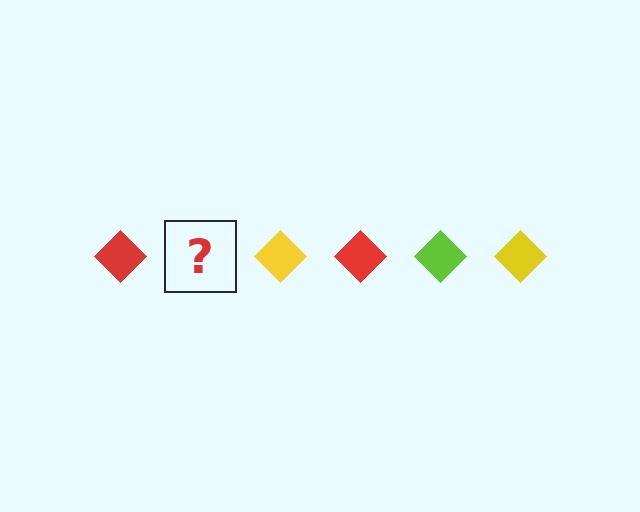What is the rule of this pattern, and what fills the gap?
The rule is that the pattern cycles through red, lime, yellow diamonds. The gap should be filled with a lime diamond.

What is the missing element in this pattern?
The missing element is a lime diamond.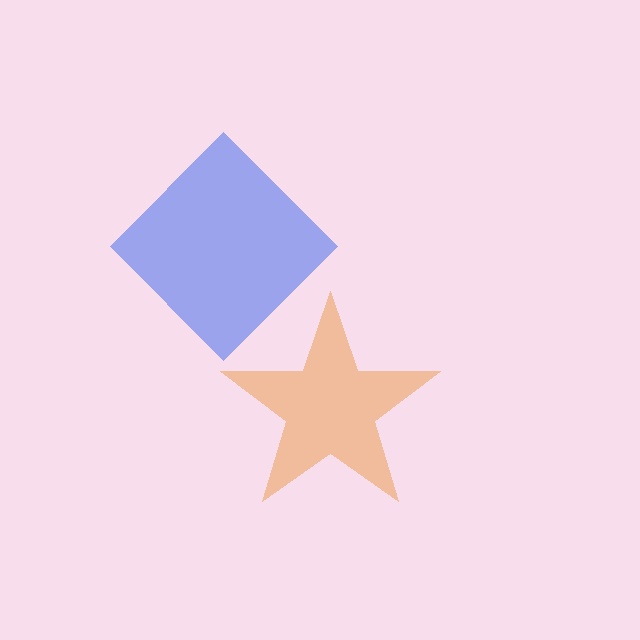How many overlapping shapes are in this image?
There are 2 overlapping shapes in the image.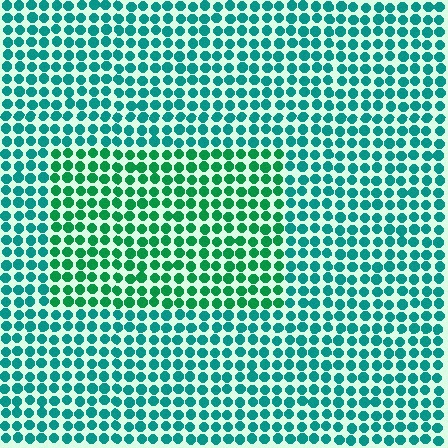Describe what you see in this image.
The image is filled with small teal elements in a uniform arrangement. A rectangle-shaped region is visible where the elements are tinted to a slightly different hue, forming a subtle color boundary.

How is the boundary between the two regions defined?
The boundary is defined purely by a slight shift in hue (about 30 degrees). Spacing, size, and orientation are identical on both sides.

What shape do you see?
I see a rectangle.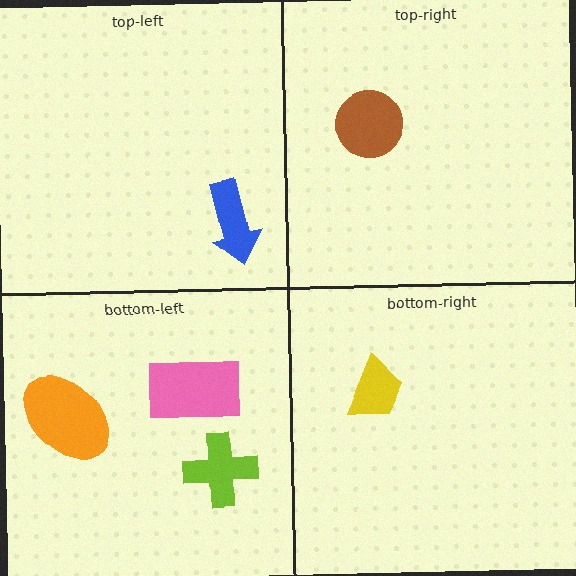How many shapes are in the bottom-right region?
1.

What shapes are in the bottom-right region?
The yellow trapezoid.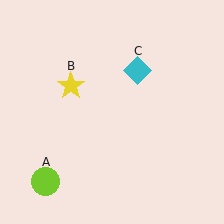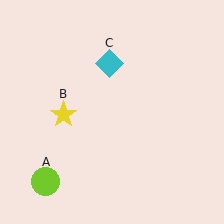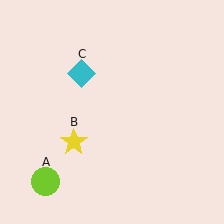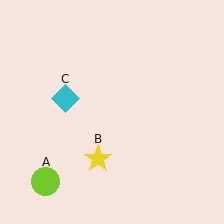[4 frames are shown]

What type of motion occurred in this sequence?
The yellow star (object B), cyan diamond (object C) rotated counterclockwise around the center of the scene.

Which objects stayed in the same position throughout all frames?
Lime circle (object A) remained stationary.